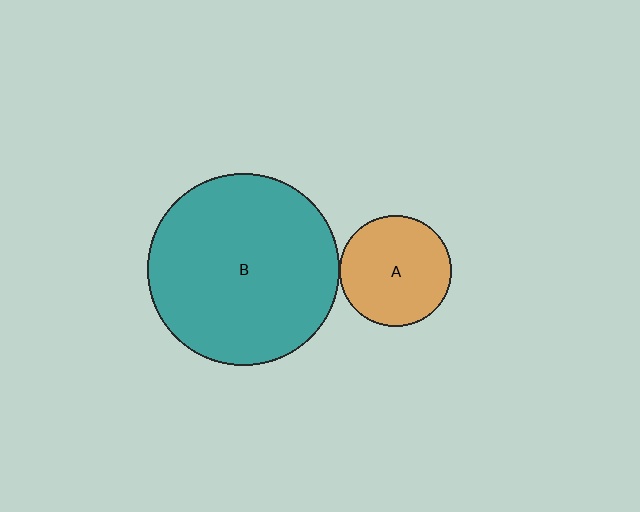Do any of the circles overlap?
No, none of the circles overlap.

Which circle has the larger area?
Circle B (teal).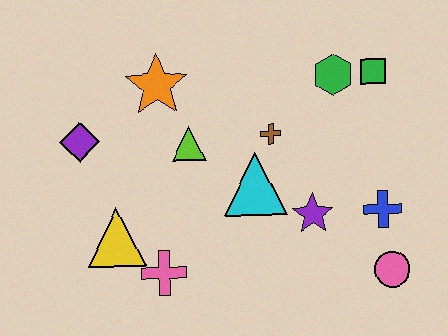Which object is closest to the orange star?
The lime triangle is closest to the orange star.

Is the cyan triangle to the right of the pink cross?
Yes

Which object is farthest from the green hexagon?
The yellow triangle is farthest from the green hexagon.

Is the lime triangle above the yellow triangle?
Yes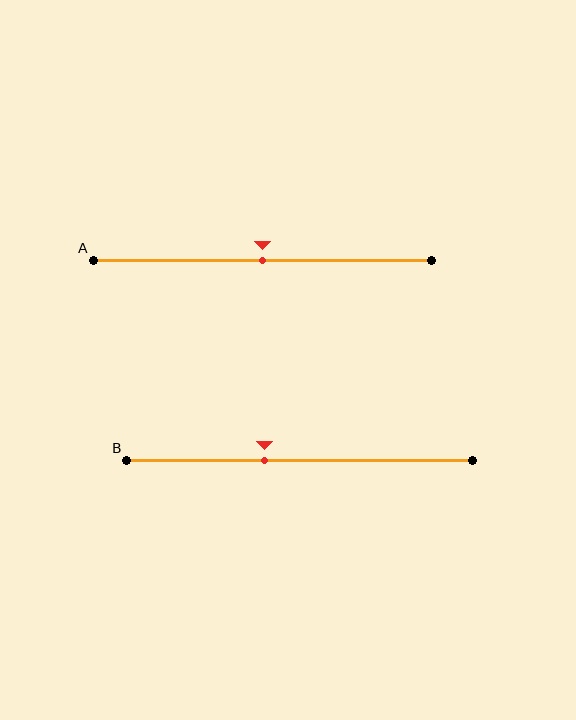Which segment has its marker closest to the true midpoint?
Segment A has its marker closest to the true midpoint.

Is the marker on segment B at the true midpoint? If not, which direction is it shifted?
No, the marker on segment B is shifted to the left by about 10% of the segment length.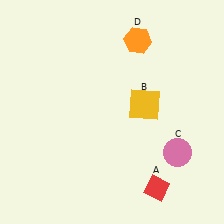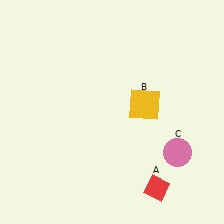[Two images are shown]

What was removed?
The orange hexagon (D) was removed in Image 2.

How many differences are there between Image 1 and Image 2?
There is 1 difference between the two images.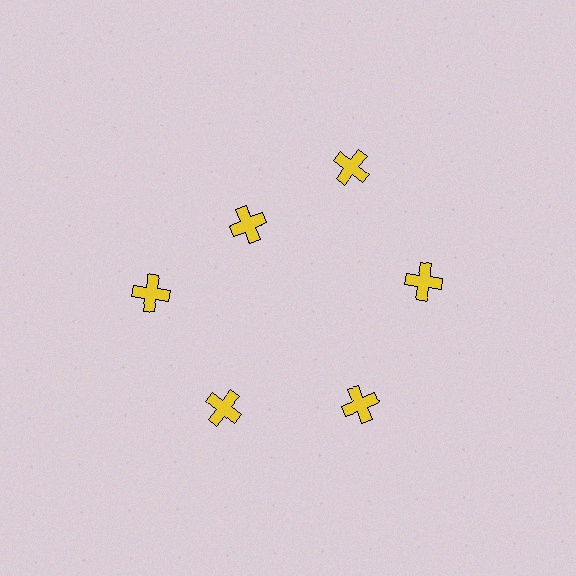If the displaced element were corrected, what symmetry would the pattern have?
It would have 6-fold rotational symmetry — the pattern would map onto itself every 60 degrees.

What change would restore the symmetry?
The symmetry would be restored by moving it outward, back onto the ring so that all 6 crosses sit at equal angles and equal distance from the center.